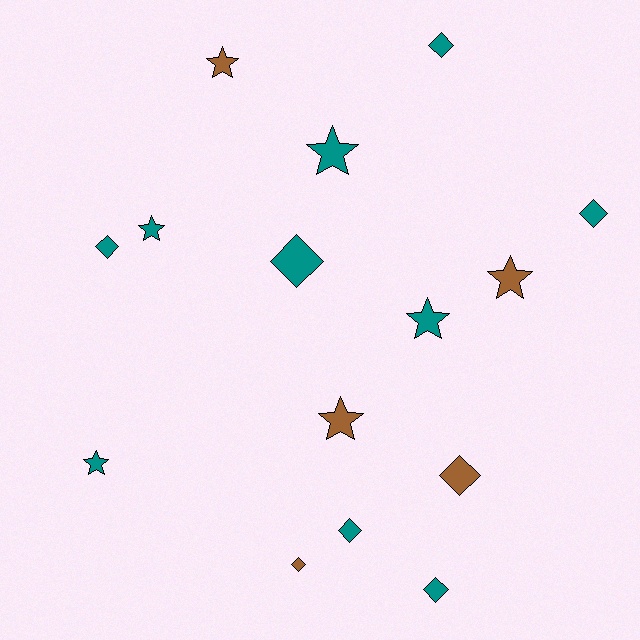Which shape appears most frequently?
Diamond, with 8 objects.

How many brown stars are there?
There are 3 brown stars.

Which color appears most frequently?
Teal, with 10 objects.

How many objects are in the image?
There are 15 objects.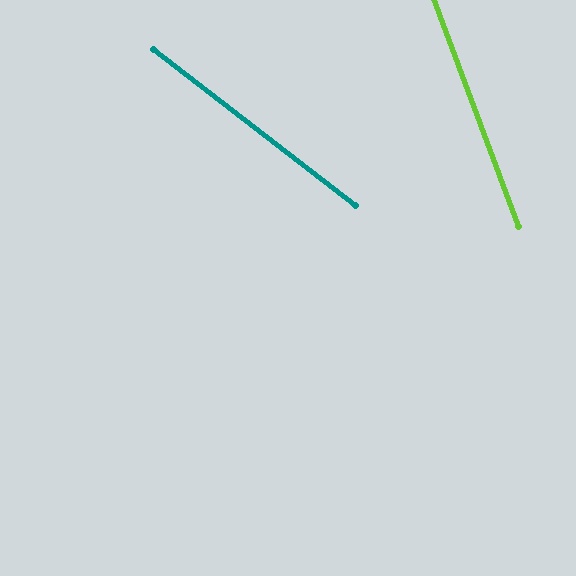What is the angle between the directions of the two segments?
Approximately 32 degrees.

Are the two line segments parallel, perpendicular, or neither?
Neither parallel nor perpendicular — they differ by about 32°.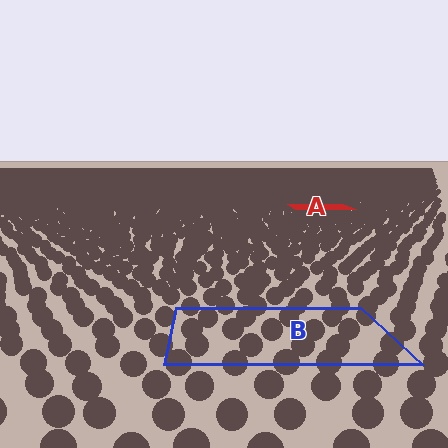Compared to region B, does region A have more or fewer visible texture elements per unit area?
Region A has more texture elements per unit area — they are packed more densely because it is farther away.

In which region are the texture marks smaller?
The texture marks are smaller in region A, because it is farther away.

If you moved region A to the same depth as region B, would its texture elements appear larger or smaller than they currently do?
They would appear larger. At a closer depth, the same texture elements are projected at a bigger on-screen size.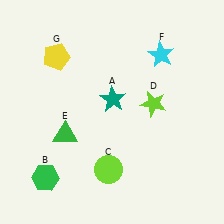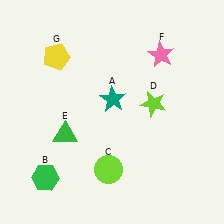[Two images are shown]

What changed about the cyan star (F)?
In Image 1, F is cyan. In Image 2, it changed to pink.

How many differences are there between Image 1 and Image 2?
There is 1 difference between the two images.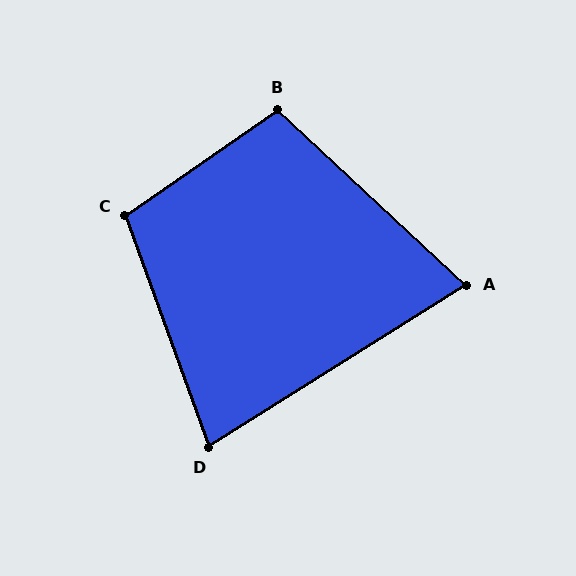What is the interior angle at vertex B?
Approximately 102 degrees (obtuse).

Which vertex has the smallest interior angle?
A, at approximately 75 degrees.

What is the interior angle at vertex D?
Approximately 78 degrees (acute).